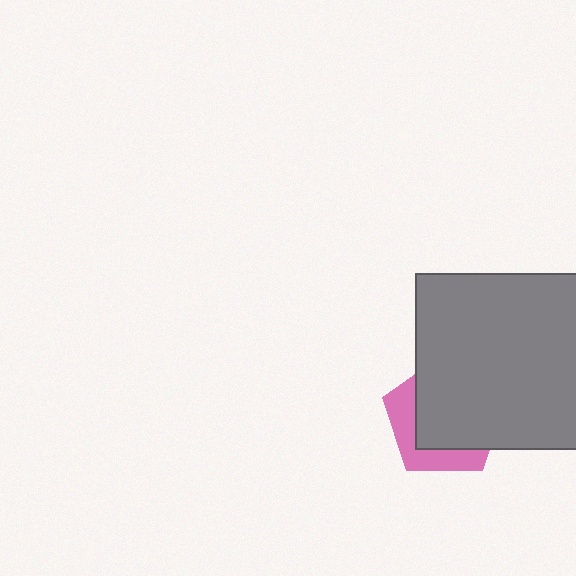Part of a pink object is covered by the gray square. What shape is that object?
It is a pentagon.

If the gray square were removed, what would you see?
You would see the complete pink pentagon.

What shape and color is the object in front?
The object in front is a gray square.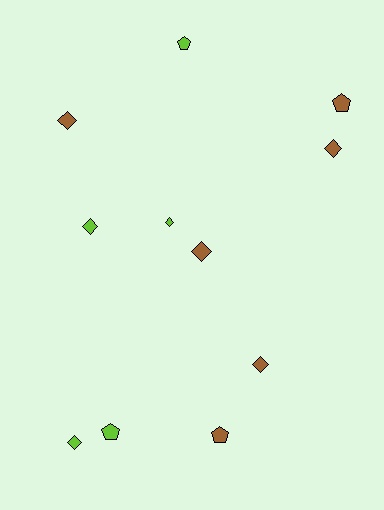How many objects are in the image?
There are 11 objects.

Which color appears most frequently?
Brown, with 6 objects.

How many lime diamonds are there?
There are 3 lime diamonds.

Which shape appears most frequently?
Diamond, with 7 objects.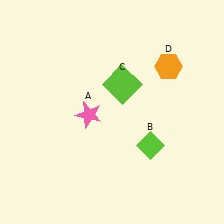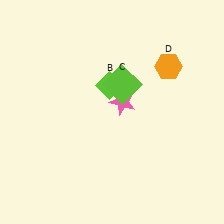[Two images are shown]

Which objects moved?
The objects that moved are: the pink star (A), the lime diamond (B).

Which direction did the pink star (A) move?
The pink star (A) moved right.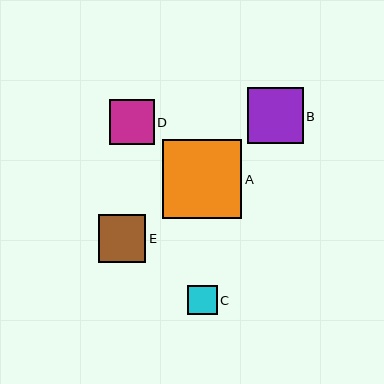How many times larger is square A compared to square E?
Square A is approximately 1.7 times the size of square E.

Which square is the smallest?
Square C is the smallest with a size of approximately 29 pixels.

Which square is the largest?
Square A is the largest with a size of approximately 79 pixels.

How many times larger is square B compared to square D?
Square B is approximately 1.2 times the size of square D.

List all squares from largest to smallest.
From largest to smallest: A, B, E, D, C.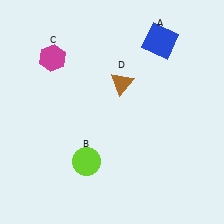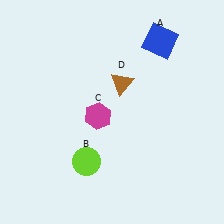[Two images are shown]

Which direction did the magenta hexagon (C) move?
The magenta hexagon (C) moved down.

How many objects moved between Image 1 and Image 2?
1 object moved between the two images.